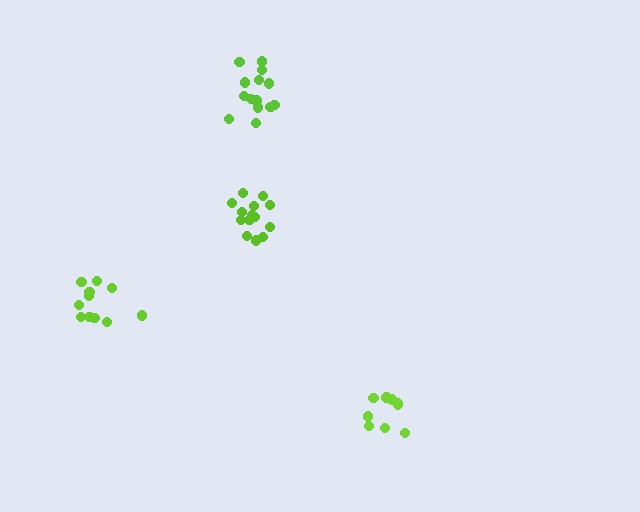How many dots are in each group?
Group 1: 14 dots, Group 2: 14 dots, Group 3: 12 dots, Group 4: 11 dots (51 total).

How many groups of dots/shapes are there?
There are 4 groups.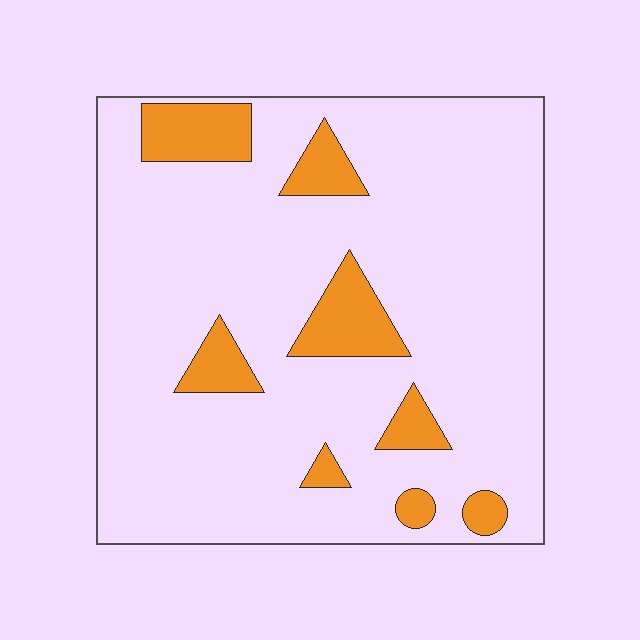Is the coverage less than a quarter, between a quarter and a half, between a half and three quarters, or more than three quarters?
Less than a quarter.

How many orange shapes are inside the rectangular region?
8.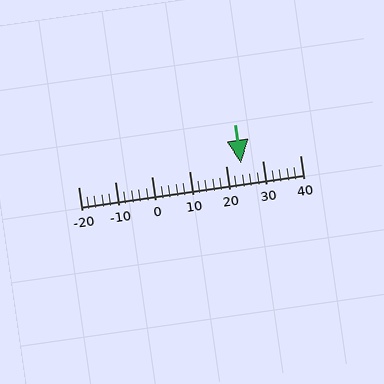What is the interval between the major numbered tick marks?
The major tick marks are spaced 10 units apart.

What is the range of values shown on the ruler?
The ruler shows values from -20 to 40.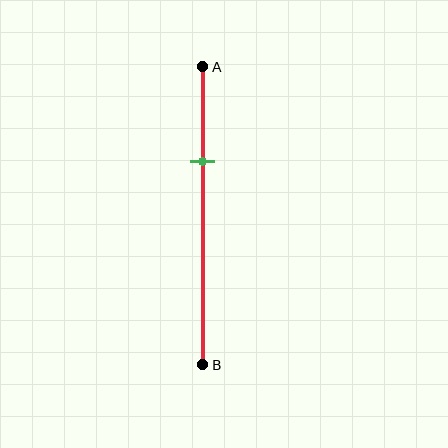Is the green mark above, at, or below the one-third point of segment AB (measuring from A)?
The green mark is approximately at the one-third point of segment AB.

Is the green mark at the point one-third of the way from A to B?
Yes, the mark is approximately at the one-third point.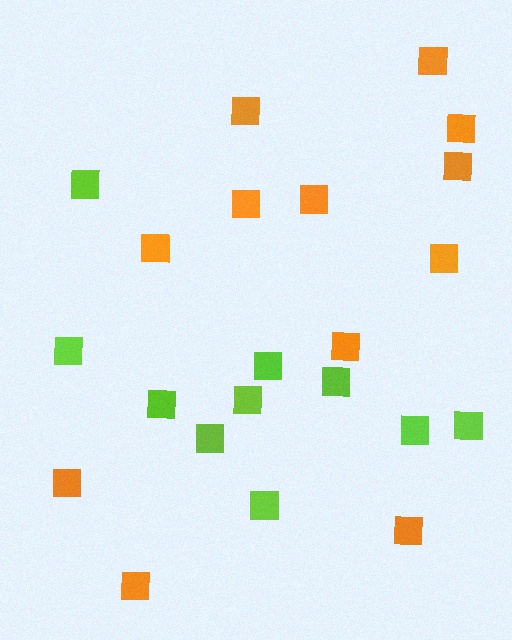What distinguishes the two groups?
There are 2 groups: one group of lime squares (10) and one group of orange squares (12).